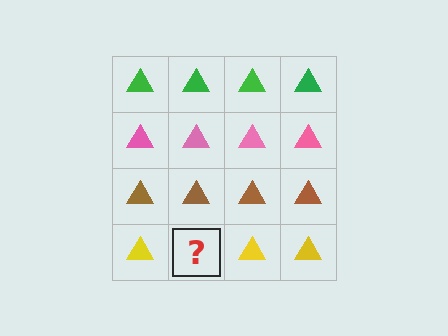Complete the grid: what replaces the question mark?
The question mark should be replaced with a yellow triangle.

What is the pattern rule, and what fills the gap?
The rule is that each row has a consistent color. The gap should be filled with a yellow triangle.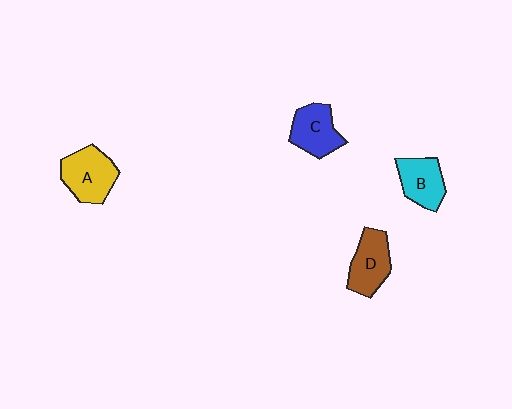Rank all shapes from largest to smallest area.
From largest to smallest: A (yellow), D (brown), C (blue), B (cyan).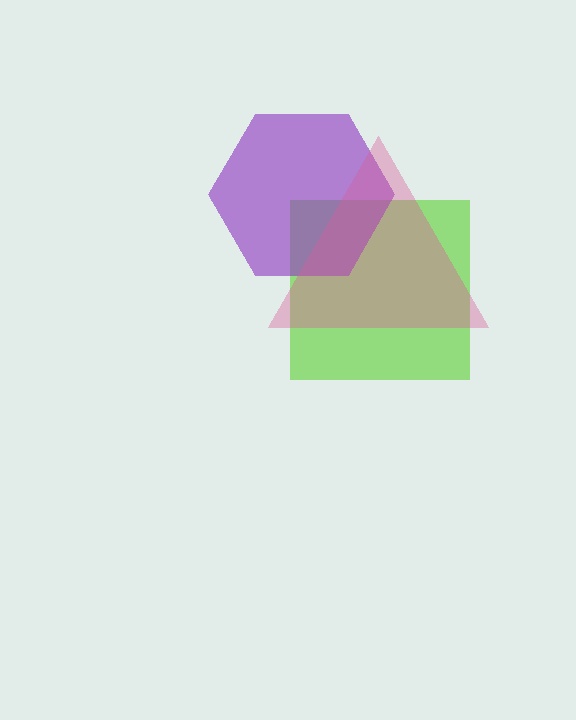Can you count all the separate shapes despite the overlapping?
Yes, there are 3 separate shapes.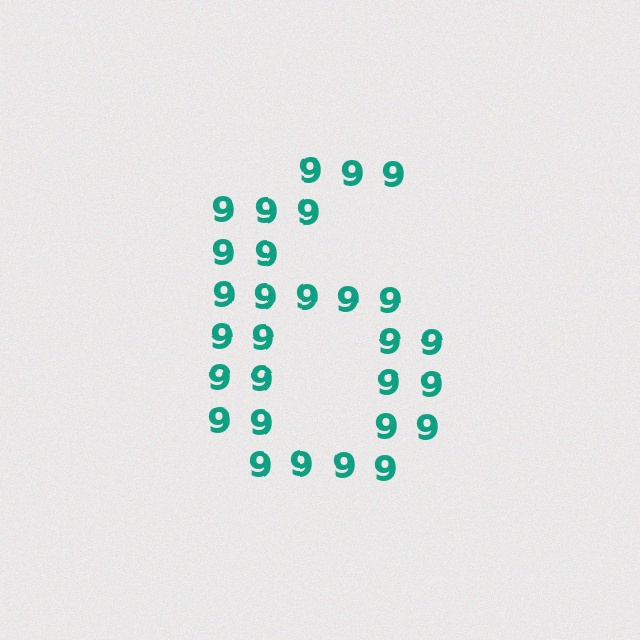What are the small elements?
The small elements are digit 9's.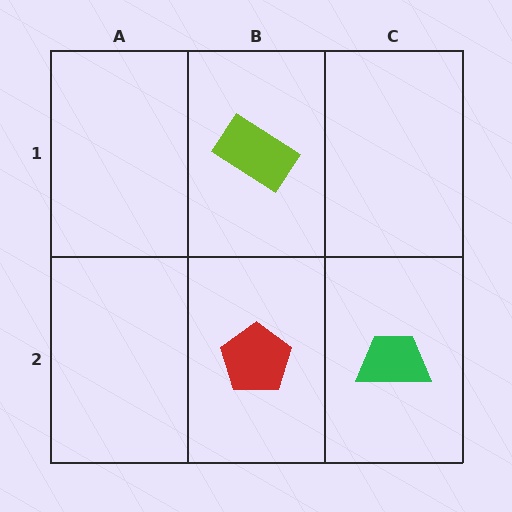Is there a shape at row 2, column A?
No, that cell is empty.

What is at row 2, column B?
A red pentagon.